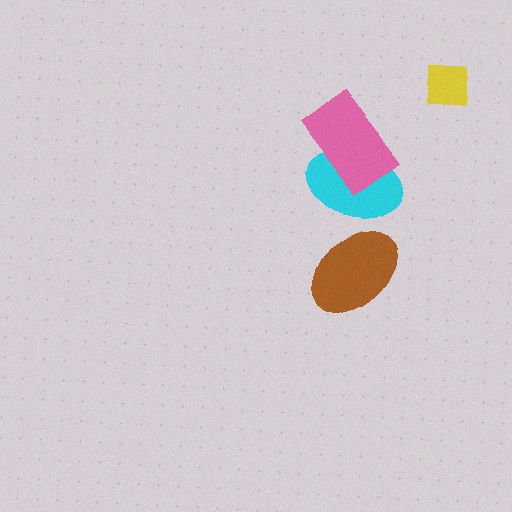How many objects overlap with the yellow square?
0 objects overlap with the yellow square.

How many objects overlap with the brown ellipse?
1 object overlaps with the brown ellipse.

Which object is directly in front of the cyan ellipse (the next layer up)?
The pink rectangle is directly in front of the cyan ellipse.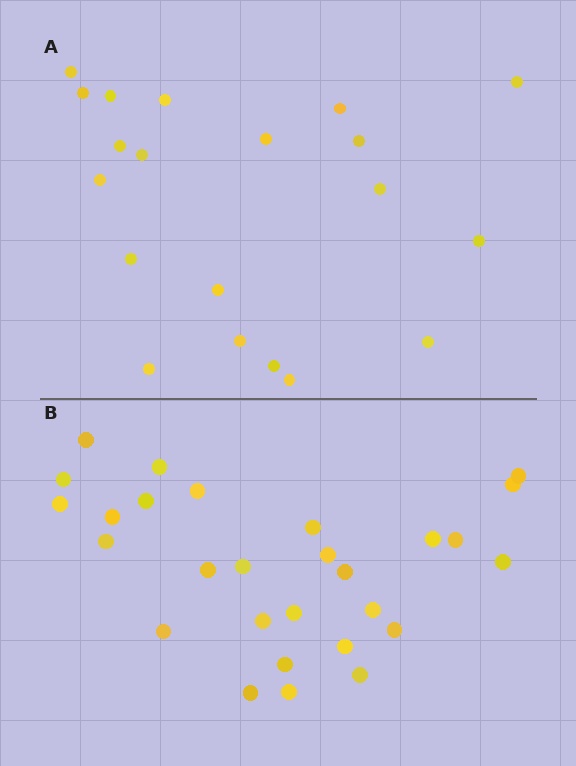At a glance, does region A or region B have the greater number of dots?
Region B (the bottom region) has more dots.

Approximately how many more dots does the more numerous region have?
Region B has roughly 8 or so more dots than region A.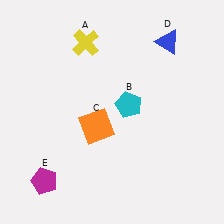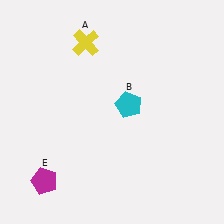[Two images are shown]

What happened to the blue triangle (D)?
The blue triangle (D) was removed in Image 2. It was in the top-right area of Image 1.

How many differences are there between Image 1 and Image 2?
There are 2 differences between the two images.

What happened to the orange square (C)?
The orange square (C) was removed in Image 2. It was in the bottom-left area of Image 1.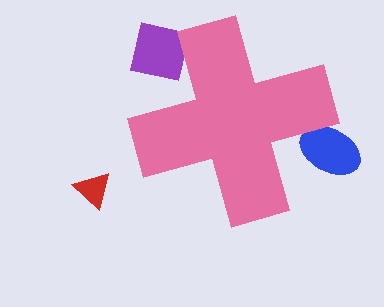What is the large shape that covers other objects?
A pink cross.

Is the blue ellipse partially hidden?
Yes, the blue ellipse is partially hidden behind the pink cross.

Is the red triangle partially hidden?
No, the red triangle is fully visible.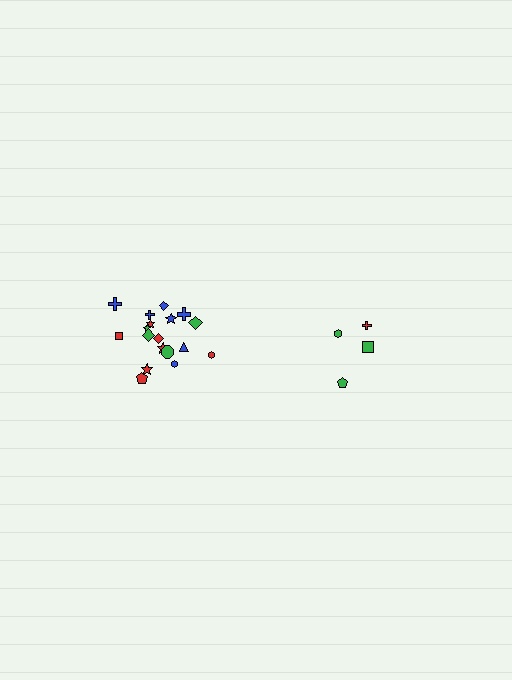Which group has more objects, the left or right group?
The left group.